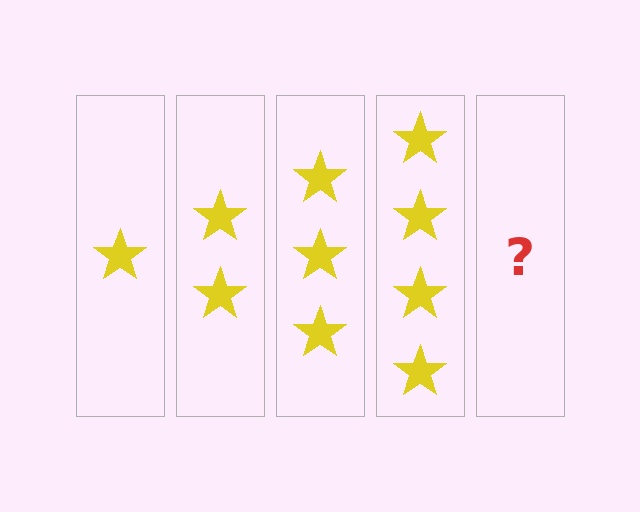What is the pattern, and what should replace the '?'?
The pattern is that each step adds one more star. The '?' should be 5 stars.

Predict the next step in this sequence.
The next step is 5 stars.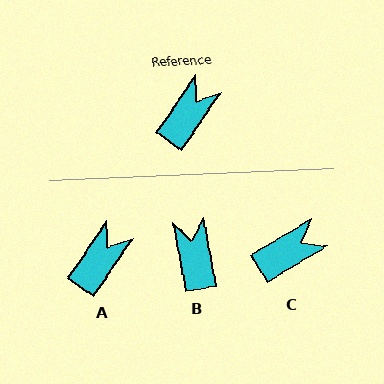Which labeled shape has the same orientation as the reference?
A.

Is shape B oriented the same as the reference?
No, it is off by about 45 degrees.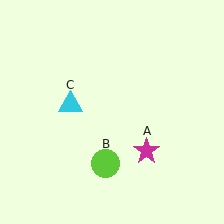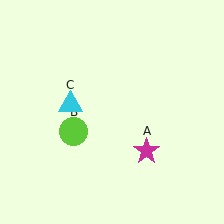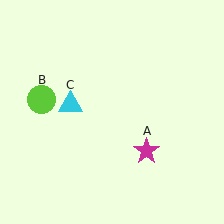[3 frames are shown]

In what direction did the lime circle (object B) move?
The lime circle (object B) moved up and to the left.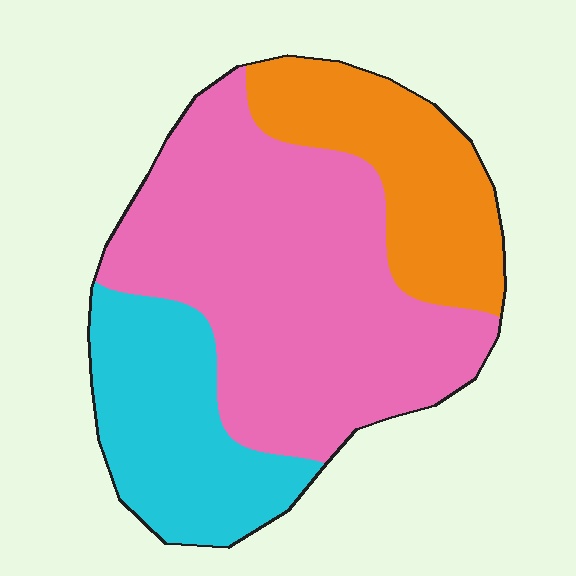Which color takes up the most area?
Pink, at roughly 55%.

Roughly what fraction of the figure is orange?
Orange covers roughly 20% of the figure.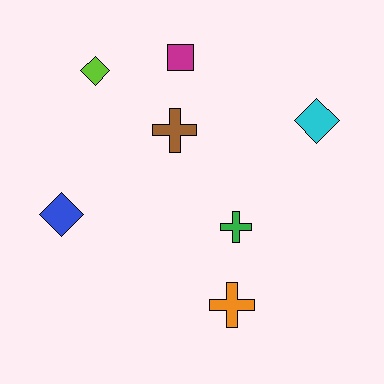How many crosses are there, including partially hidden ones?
There are 3 crosses.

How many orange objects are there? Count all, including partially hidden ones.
There is 1 orange object.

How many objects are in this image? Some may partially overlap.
There are 7 objects.